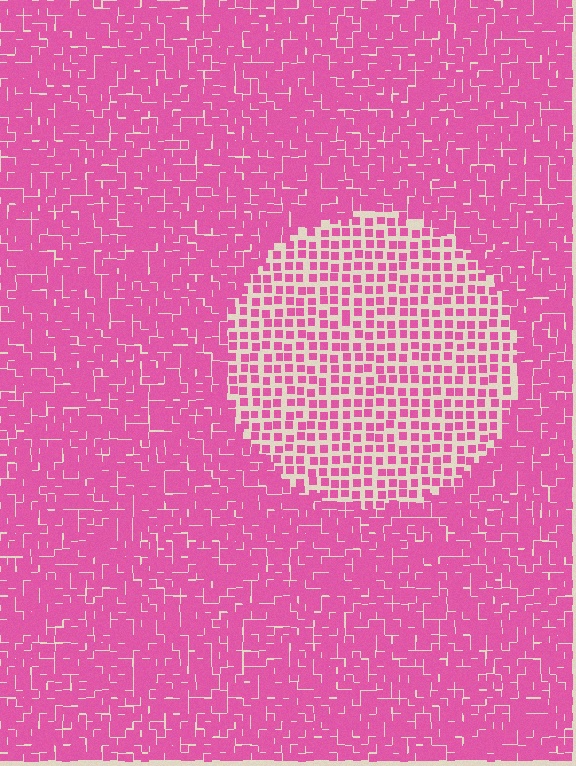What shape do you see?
I see a circle.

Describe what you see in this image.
The image contains small pink elements arranged at two different densities. A circle-shaped region is visible where the elements are less densely packed than the surrounding area.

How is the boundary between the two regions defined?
The boundary is defined by a change in element density (approximately 2.1x ratio). All elements are the same color, size, and shape.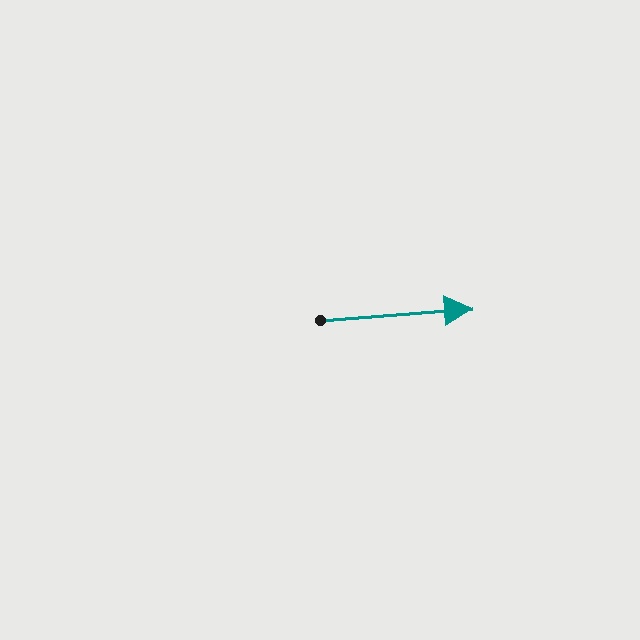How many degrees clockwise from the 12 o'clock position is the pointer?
Approximately 86 degrees.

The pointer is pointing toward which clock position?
Roughly 3 o'clock.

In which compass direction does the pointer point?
East.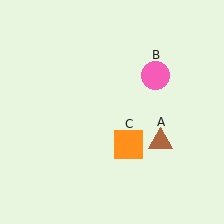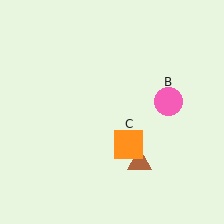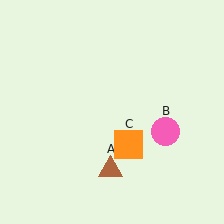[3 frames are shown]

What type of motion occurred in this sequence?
The brown triangle (object A), pink circle (object B) rotated clockwise around the center of the scene.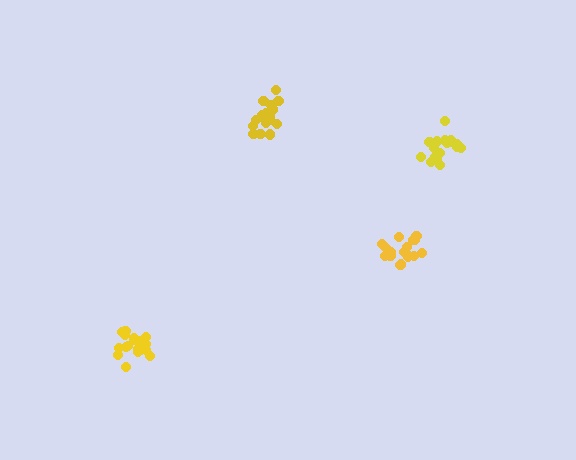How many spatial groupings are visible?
There are 4 spatial groupings.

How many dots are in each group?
Group 1: 18 dots, Group 2: 20 dots, Group 3: 18 dots, Group 4: 17 dots (73 total).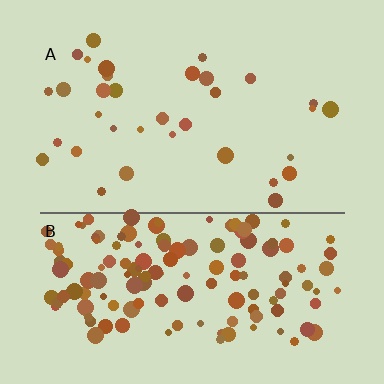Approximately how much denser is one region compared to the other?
Approximately 4.3× — region B over region A.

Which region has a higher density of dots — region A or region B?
B (the bottom).